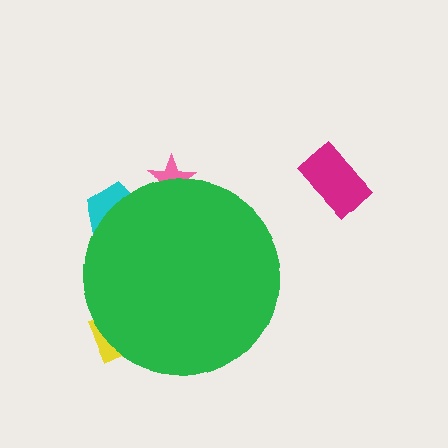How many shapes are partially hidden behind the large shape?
3 shapes are partially hidden.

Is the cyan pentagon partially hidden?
Yes, the cyan pentagon is partially hidden behind the green circle.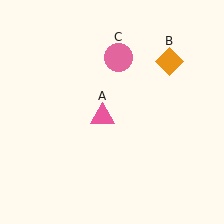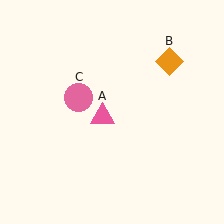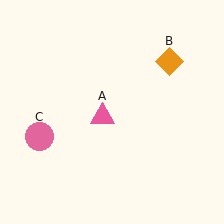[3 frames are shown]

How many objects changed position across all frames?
1 object changed position: pink circle (object C).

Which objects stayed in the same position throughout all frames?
Pink triangle (object A) and orange diamond (object B) remained stationary.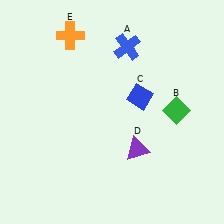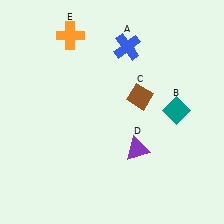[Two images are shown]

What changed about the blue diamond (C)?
In Image 1, C is blue. In Image 2, it changed to brown.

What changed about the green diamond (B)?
In Image 1, B is green. In Image 2, it changed to teal.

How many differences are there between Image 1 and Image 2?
There are 2 differences between the two images.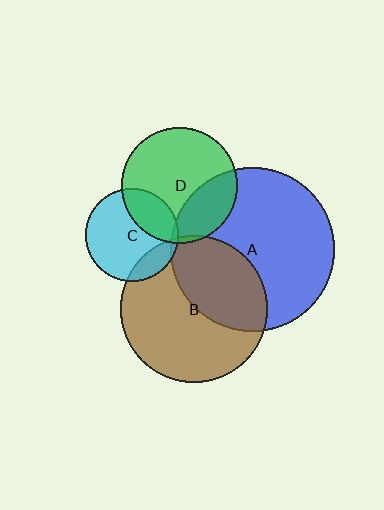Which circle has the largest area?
Circle A (blue).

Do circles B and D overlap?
Yes.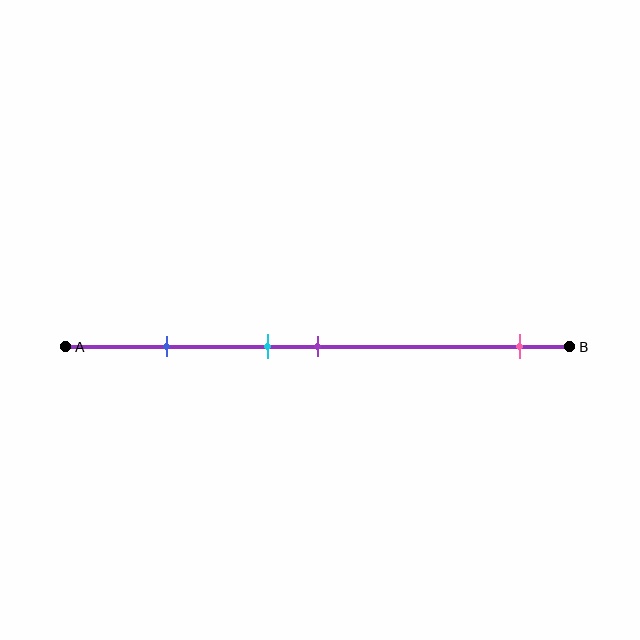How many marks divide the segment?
There are 4 marks dividing the segment.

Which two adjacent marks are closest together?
The cyan and purple marks are the closest adjacent pair.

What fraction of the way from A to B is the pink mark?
The pink mark is approximately 90% (0.9) of the way from A to B.